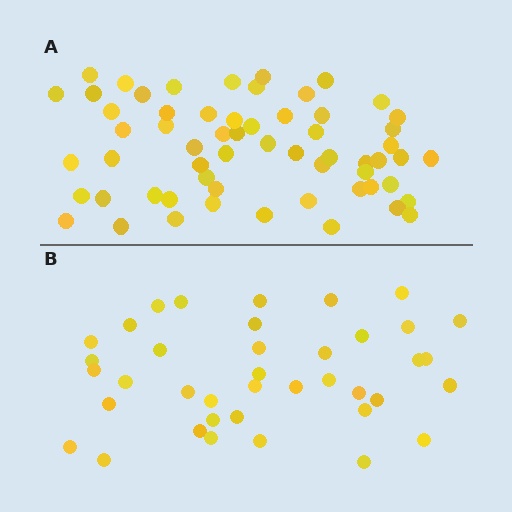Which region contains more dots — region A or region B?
Region A (the top region) has more dots.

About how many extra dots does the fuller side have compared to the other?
Region A has approximately 20 more dots than region B.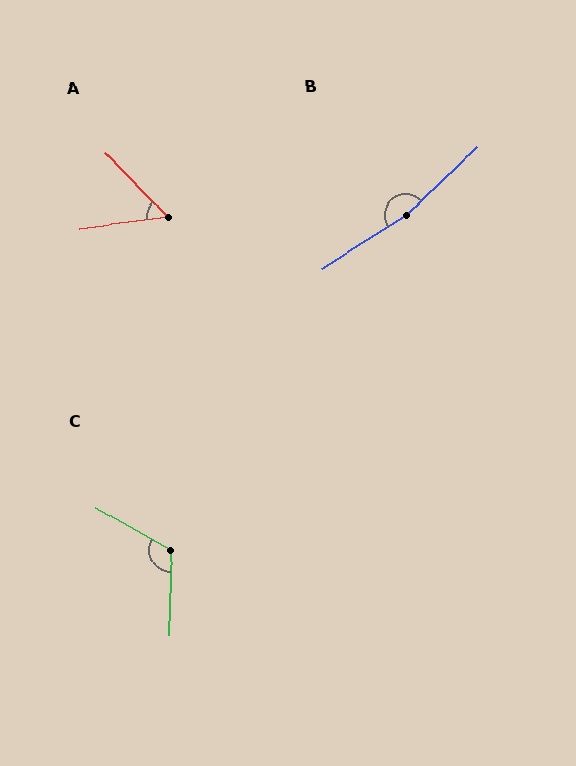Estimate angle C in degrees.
Approximately 118 degrees.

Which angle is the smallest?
A, at approximately 54 degrees.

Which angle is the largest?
B, at approximately 169 degrees.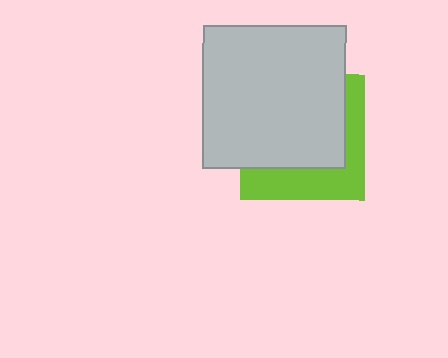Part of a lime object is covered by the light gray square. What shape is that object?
It is a square.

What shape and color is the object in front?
The object in front is a light gray square.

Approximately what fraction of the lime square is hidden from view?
Roughly 64% of the lime square is hidden behind the light gray square.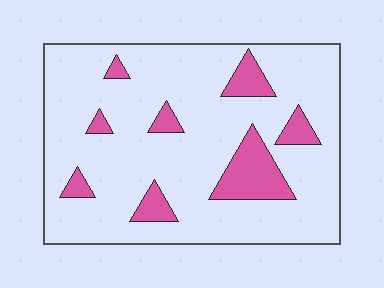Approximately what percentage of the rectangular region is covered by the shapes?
Approximately 15%.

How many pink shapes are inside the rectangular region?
8.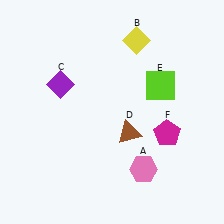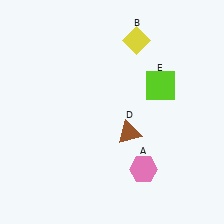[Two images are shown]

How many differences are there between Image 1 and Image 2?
There are 2 differences between the two images.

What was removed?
The purple diamond (C), the magenta pentagon (F) were removed in Image 2.